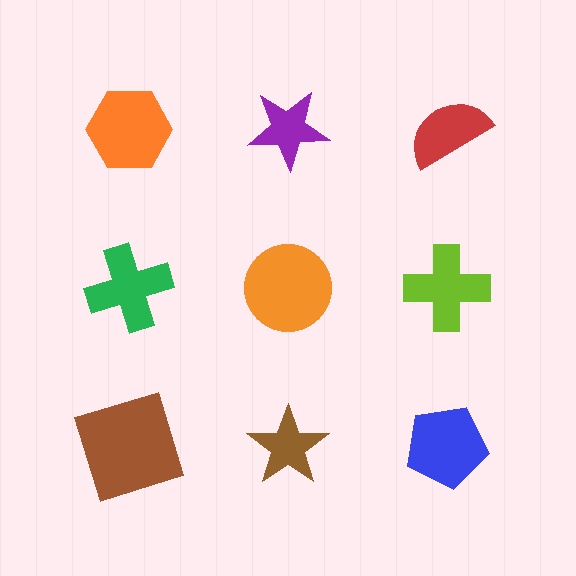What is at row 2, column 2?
An orange circle.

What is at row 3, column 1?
A brown square.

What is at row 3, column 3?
A blue pentagon.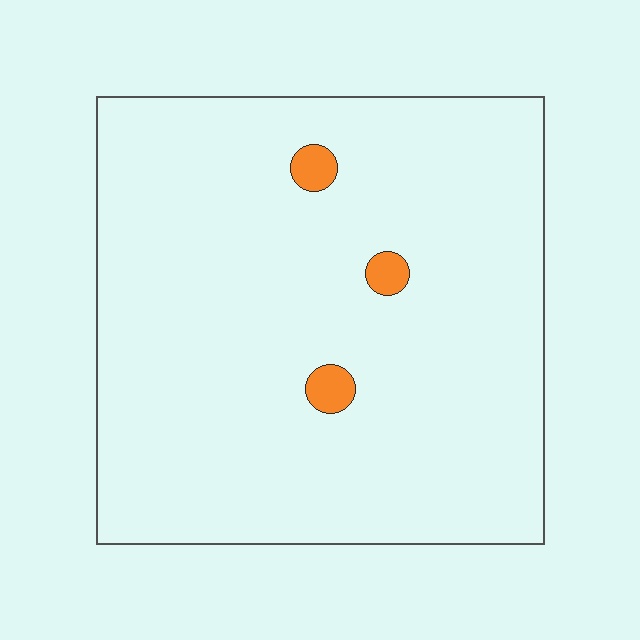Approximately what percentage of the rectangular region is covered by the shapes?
Approximately 5%.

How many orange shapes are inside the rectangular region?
3.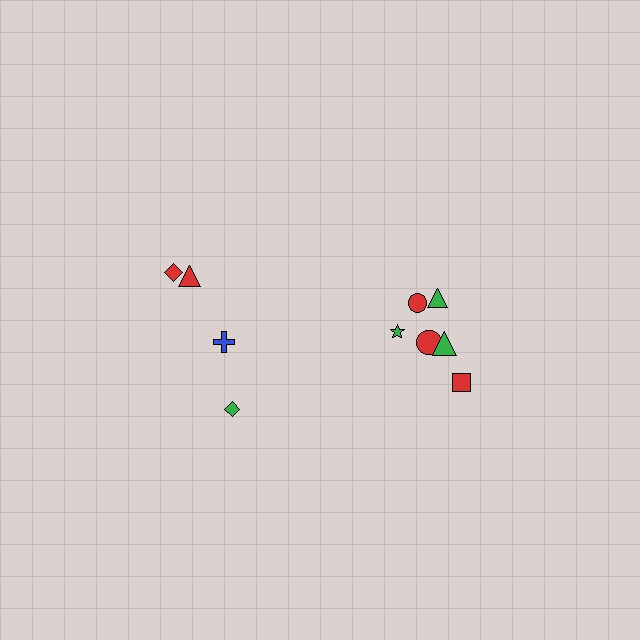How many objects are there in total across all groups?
There are 10 objects.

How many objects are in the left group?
There are 4 objects.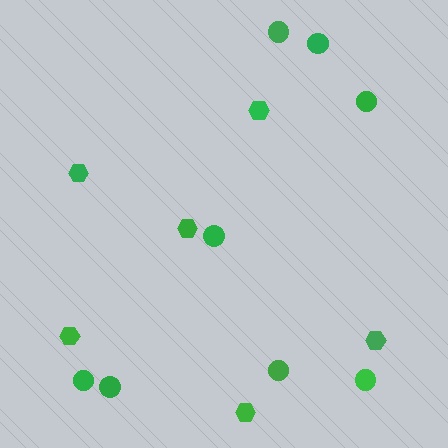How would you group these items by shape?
There are 2 groups: one group of circles (8) and one group of hexagons (6).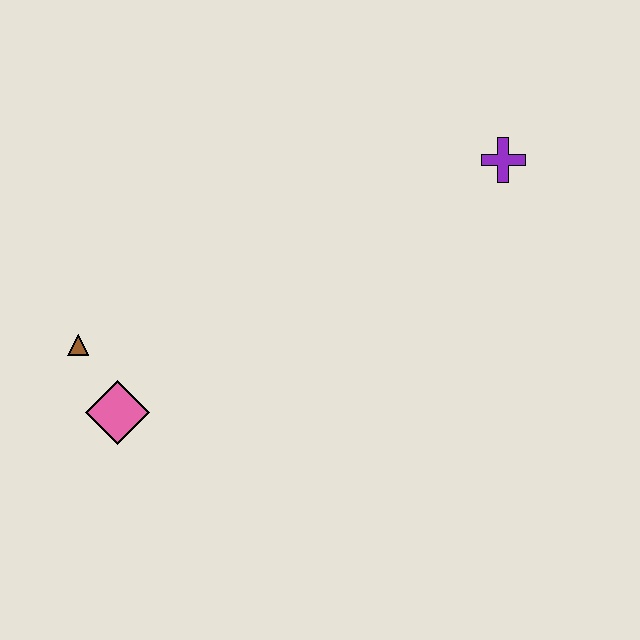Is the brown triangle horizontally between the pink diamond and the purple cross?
No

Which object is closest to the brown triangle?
The pink diamond is closest to the brown triangle.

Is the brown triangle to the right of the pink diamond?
No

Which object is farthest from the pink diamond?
The purple cross is farthest from the pink diamond.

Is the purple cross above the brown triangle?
Yes